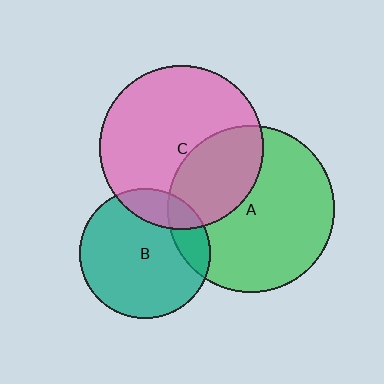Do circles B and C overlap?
Yes.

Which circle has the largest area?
Circle A (green).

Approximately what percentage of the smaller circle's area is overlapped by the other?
Approximately 15%.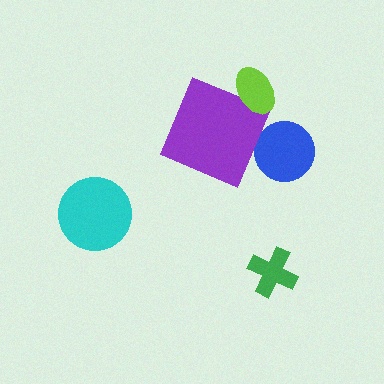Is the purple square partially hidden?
Yes, it is partially covered by another shape.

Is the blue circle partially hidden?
No, no other shape covers it.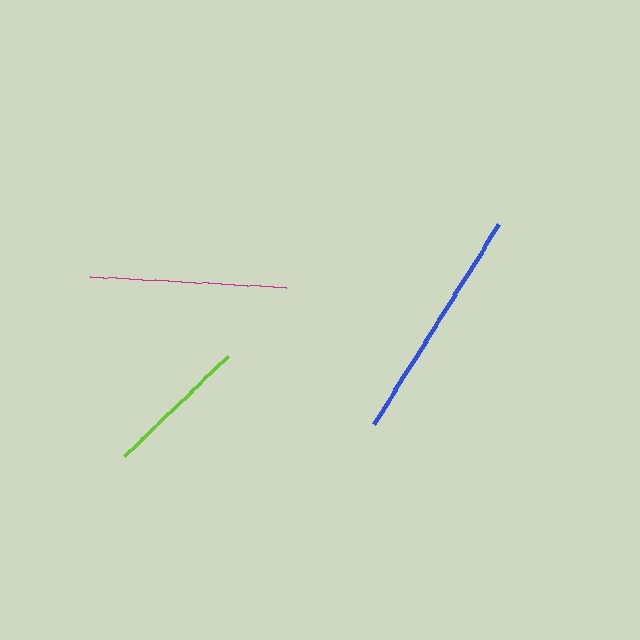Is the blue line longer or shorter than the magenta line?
The blue line is longer than the magenta line.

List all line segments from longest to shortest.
From longest to shortest: blue, magenta, lime.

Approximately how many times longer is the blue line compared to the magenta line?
The blue line is approximately 1.2 times the length of the magenta line.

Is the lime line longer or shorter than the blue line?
The blue line is longer than the lime line.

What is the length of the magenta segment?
The magenta segment is approximately 197 pixels long.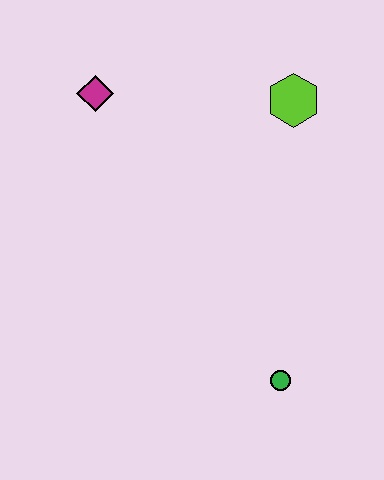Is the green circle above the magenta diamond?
No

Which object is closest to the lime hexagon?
The magenta diamond is closest to the lime hexagon.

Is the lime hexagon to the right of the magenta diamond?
Yes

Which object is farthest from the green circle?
The magenta diamond is farthest from the green circle.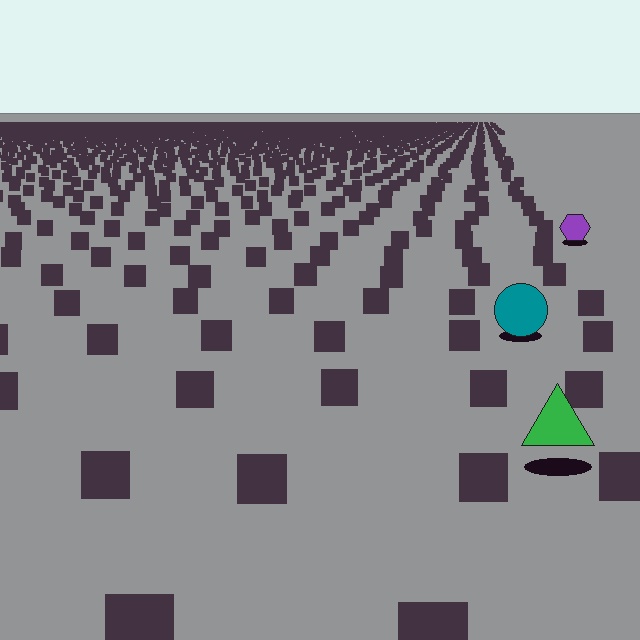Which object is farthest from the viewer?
The purple hexagon is farthest from the viewer. It appears smaller and the ground texture around it is denser.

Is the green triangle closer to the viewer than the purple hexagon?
Yes. The green triangle is closer — you can tell from the texture gradient: the ground texture is coarser near it.